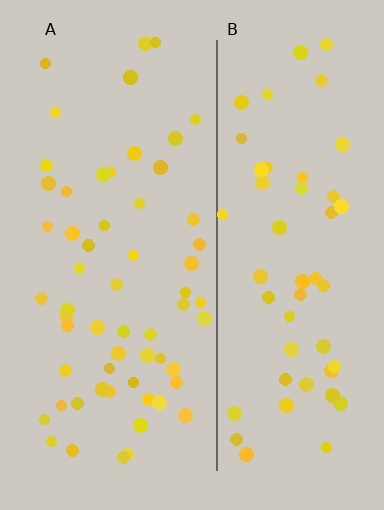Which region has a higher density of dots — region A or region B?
A (the left).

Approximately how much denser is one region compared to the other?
Approximately 1.1× — region A over region B.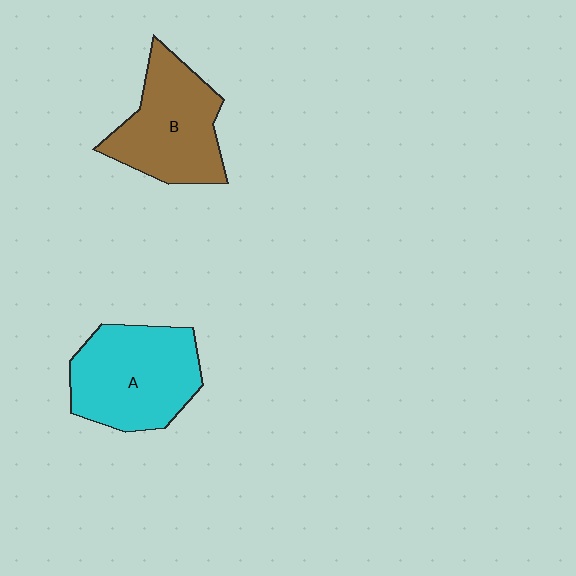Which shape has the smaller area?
Shape B (brown).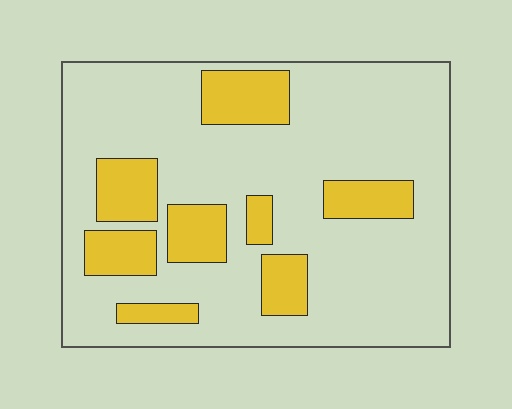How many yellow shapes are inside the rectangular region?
8.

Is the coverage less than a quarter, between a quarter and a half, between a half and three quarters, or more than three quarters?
Less than a quarter.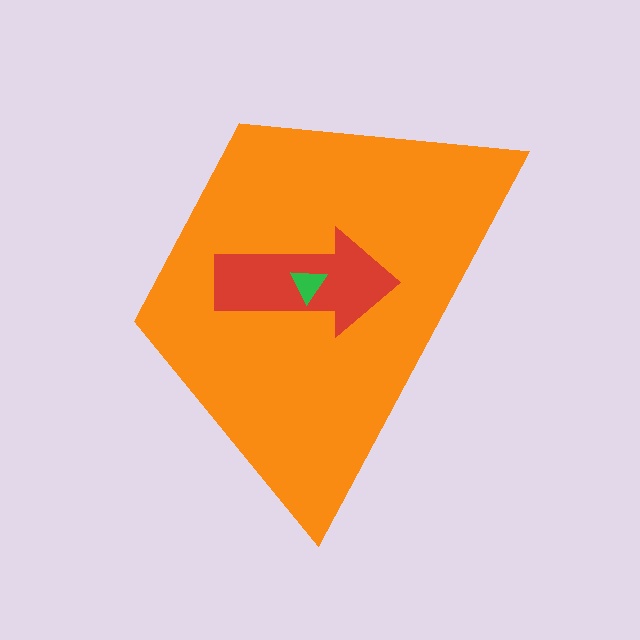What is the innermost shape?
The green triangle.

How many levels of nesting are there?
3.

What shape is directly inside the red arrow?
The green triangle.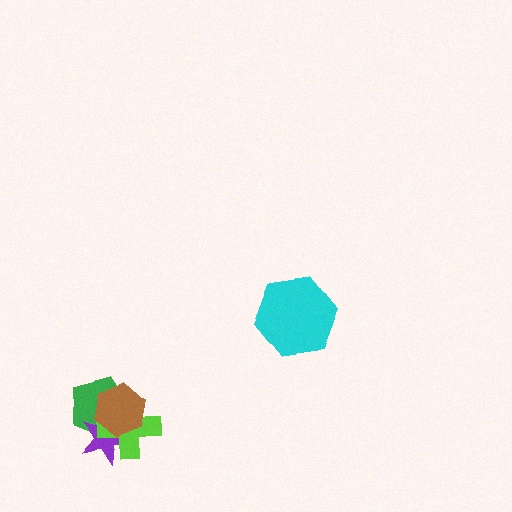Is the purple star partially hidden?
Yes, it is partially covered by another shape.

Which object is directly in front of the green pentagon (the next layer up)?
The purple star is directly in front of the green pentagon.